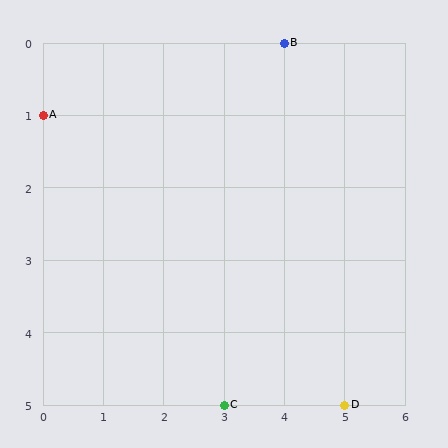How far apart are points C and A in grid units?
Points C and A are 3 columns and 4 rows apart (about 5.0 grid units diagonally).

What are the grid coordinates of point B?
Point B is at grid coordinates (4, 0).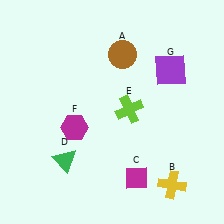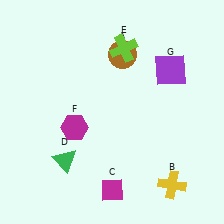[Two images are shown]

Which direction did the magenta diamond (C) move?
The magenta diamond (C) moved left.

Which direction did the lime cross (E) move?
The lime cross (E) moved up.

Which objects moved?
The objects that moved are: the magenta diamond (C), the lime cross (E).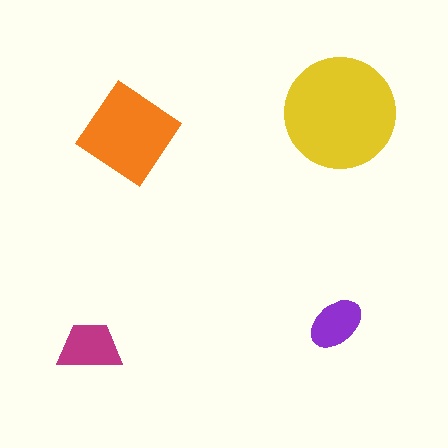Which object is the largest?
The yellow circle.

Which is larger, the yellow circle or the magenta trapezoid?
The yellow circle.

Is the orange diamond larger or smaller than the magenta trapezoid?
Larger.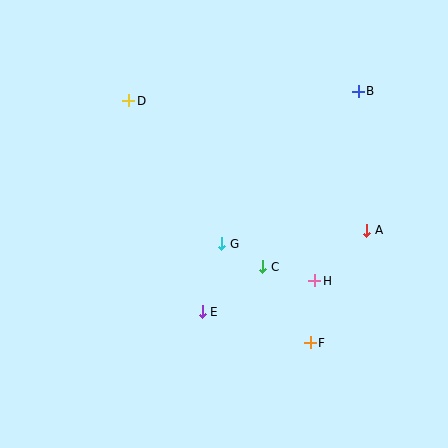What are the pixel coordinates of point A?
Point A is at (367, 230).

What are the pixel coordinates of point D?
Point D is at (129, 101).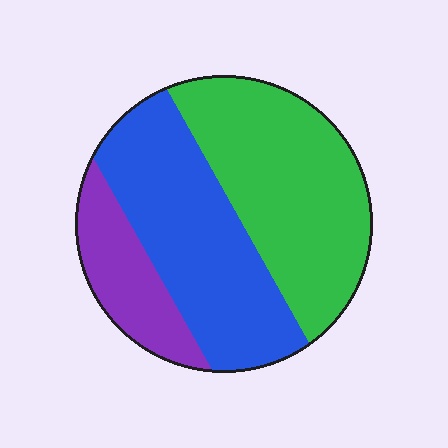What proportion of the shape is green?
Green covers 43% of the shape.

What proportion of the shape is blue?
Blue covers about 40% of the shape.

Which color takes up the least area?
Purple, at roughly 15%.